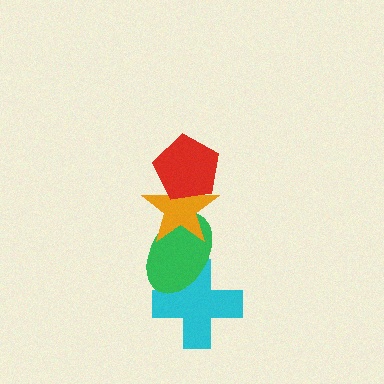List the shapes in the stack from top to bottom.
From top to bottom: the red pentagon, the orange star, the green ellipse, the cyan cross.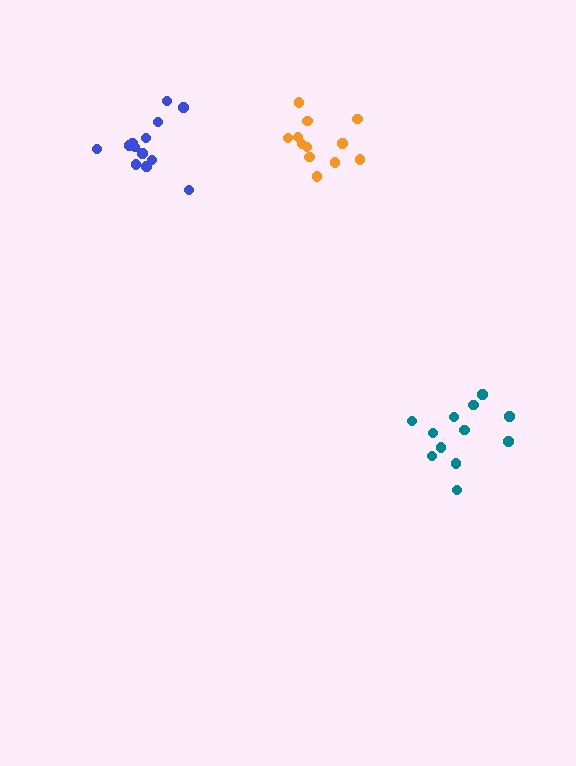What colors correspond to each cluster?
The clusters are colored: orange, teal, blue.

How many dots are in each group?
Group 1: 12 dots, Group 2: 12 dots, Group 3: 13 dots (37 total).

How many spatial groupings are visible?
There are 3 spatial groupings.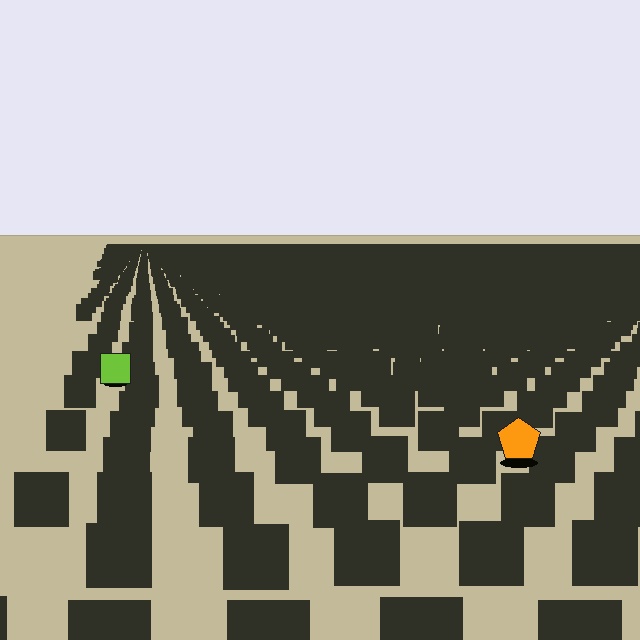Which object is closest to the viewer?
The orange pentagon is closest. The texture marks near it are larger and more spread out.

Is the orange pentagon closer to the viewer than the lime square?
Yes. The orange pentagon is closer — you can tell from the texture gradient: the ground texture is coarser near it.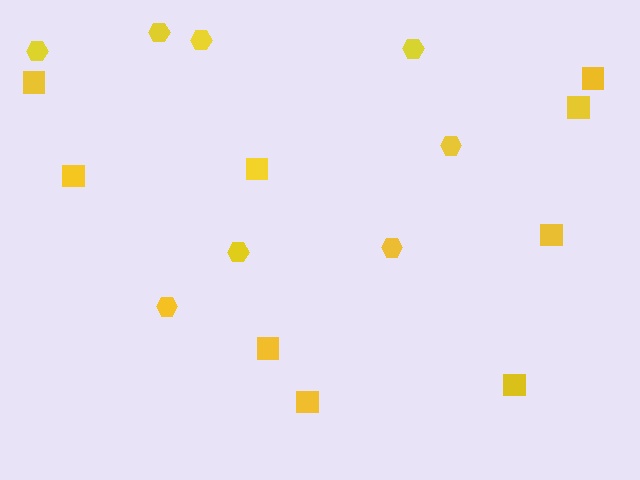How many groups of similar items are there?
There are 2 groups: one group of hexagons (8) and one group of squares (9).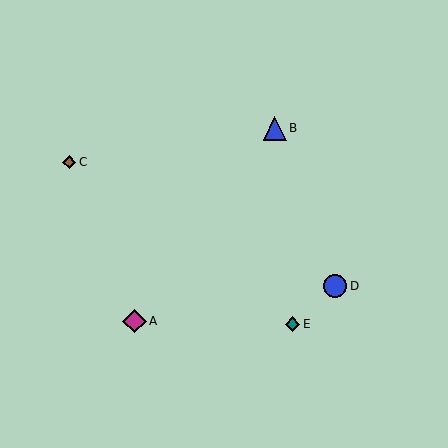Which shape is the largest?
The blue circle (labeled D) is the largest.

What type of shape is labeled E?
Shape E is a teal diamond.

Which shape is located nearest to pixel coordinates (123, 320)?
The magenta diamond (labeled A) at (134, 321) is nearest to that location.